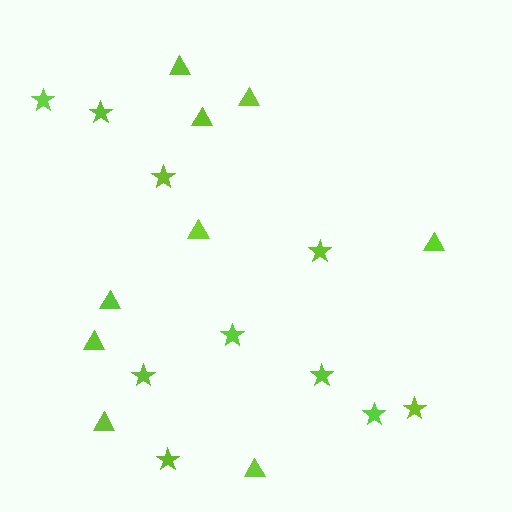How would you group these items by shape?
There are 2 groups: one group of triangles (9) and one group of stars (10).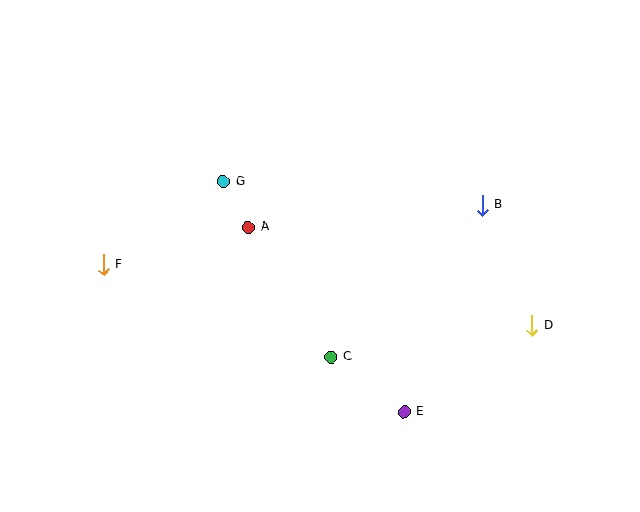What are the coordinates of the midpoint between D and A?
The midpoint between D and A is at (390, 276).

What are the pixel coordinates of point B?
Point B is at (482, 205).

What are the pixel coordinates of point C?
Point C is at (331, 357).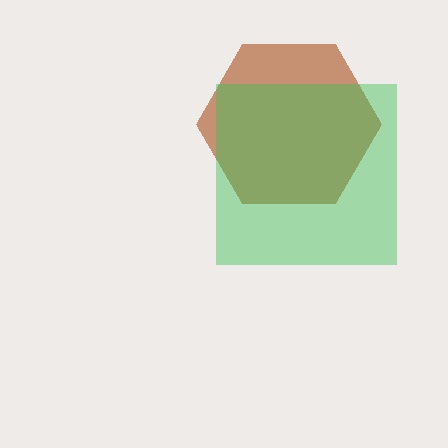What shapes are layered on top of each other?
The layered shapes are: a brown hexagon, a green square.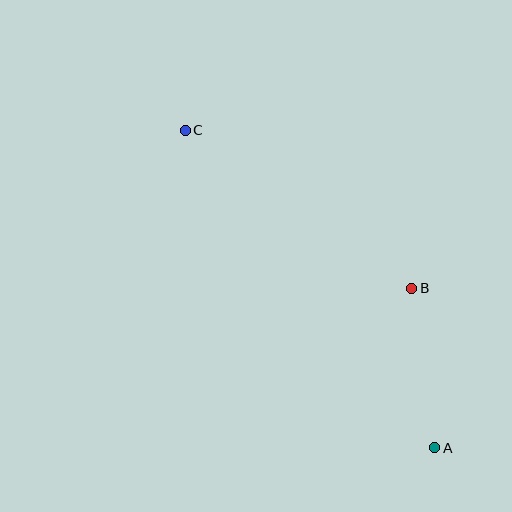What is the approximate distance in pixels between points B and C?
The distance between B and C is approximately 276 pixels.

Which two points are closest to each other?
Points A and B are closest to each other.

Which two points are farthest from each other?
Points A and C are farthest from each other.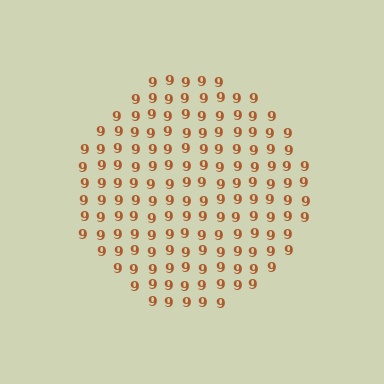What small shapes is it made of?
It is made of small digit 9's.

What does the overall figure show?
The overall figure shows a circle.